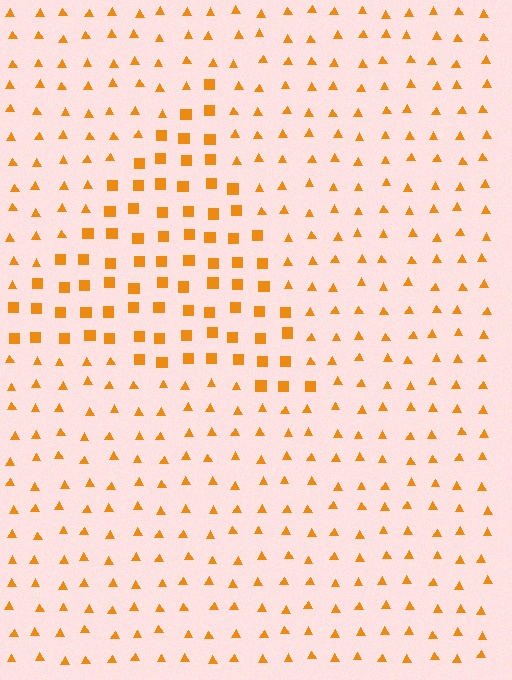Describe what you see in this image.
The image is filled with small orange elements arranged in a uniform grid. A triangle-shaped region contains squares, while the surrounding area contains triangles. The boundary is defined purely by the change in element shape.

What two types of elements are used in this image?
The image uses squares inside the triangle region and triangles outside it.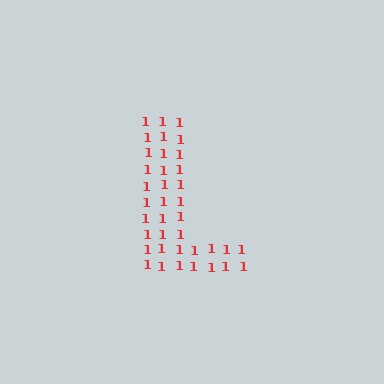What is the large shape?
The large shape is the letter L.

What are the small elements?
The small elements are digit 1's.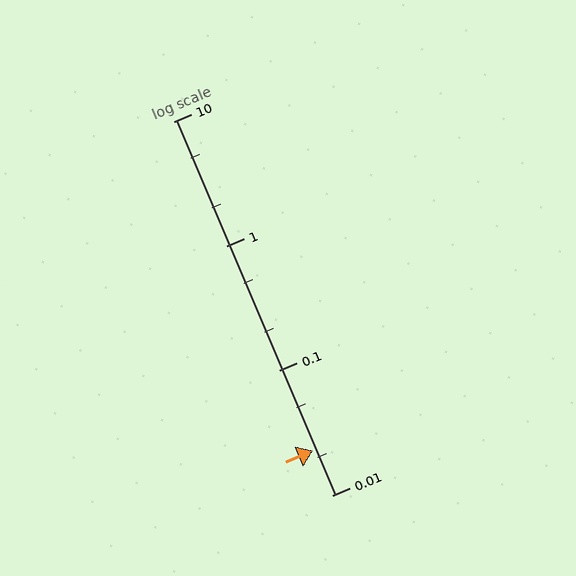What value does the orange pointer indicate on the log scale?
The pointer indicates approximately 0.023.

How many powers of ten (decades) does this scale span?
The scale spans 3 decades, from 0.01 to 10.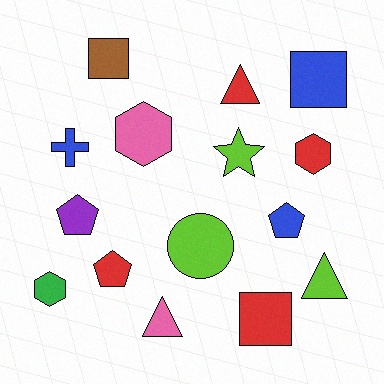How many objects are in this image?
There are 15 objects.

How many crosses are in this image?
There is 1 cross.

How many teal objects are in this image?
There are no teal objects.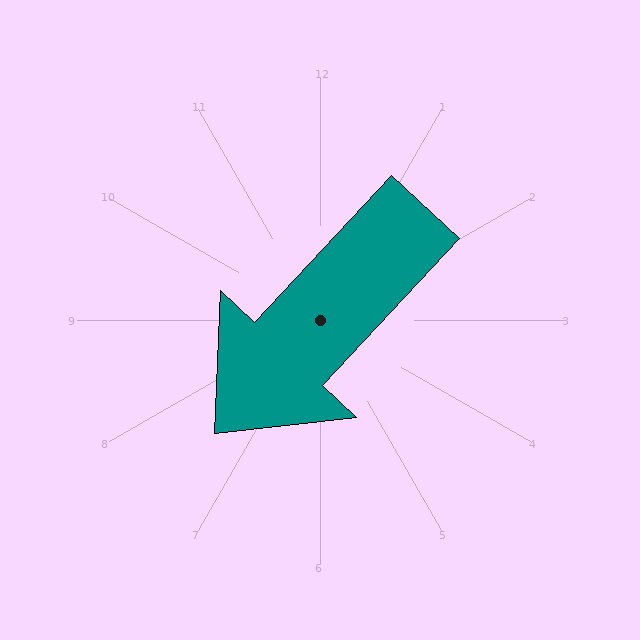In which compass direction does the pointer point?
Southwest.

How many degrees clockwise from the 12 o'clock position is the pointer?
Approximately 223 degrees.